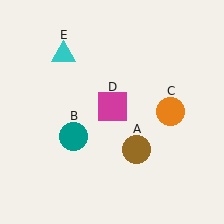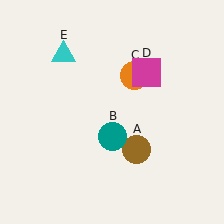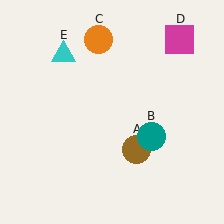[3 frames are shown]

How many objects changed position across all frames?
3 objects changed position: teal circle (object B), orange circle (object C), magenta square (object D).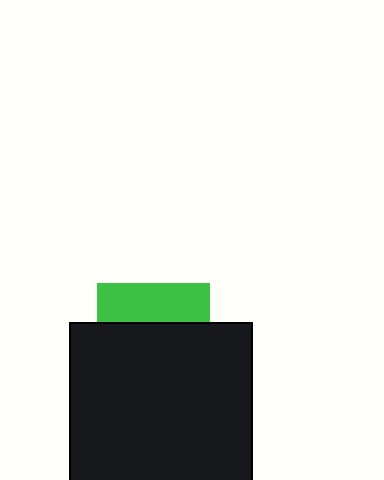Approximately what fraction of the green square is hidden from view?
Roughly 67% of the green square is hidden behind the black square.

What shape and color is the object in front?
The object in front is a black square.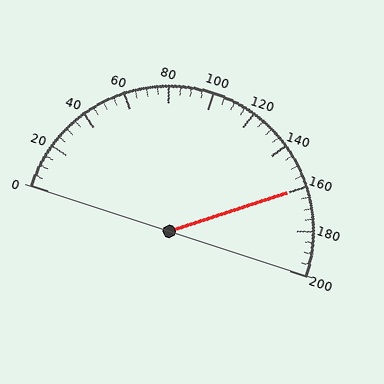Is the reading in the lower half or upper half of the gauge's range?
The reading is in the upper half of the range (0 to 200).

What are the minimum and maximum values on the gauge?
The gauge ranges from 0 to 200.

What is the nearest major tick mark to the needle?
The nearest major tick mark is 160.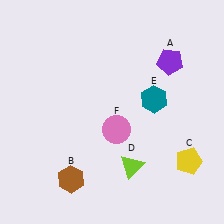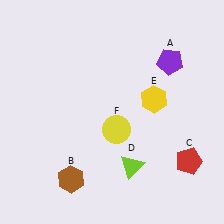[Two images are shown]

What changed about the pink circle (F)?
In Image 1, F is pink. In Image 2, it changed to yellow.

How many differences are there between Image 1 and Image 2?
There are 3 differences between the two images.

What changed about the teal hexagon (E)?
In Image 1, E is teal. In Image 2, it changed to yellow.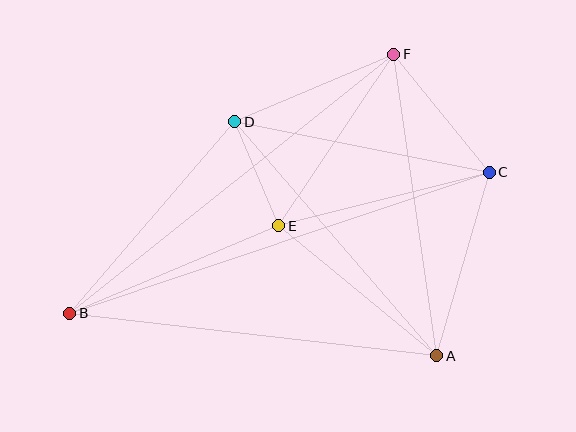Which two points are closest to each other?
Points D and E are closest to each other.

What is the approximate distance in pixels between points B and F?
The distance between B and F is approximately 415 pixels.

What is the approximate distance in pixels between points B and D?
The distance between B and D is approximately 253 pixels.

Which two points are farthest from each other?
Points B and C are farthest from each other.